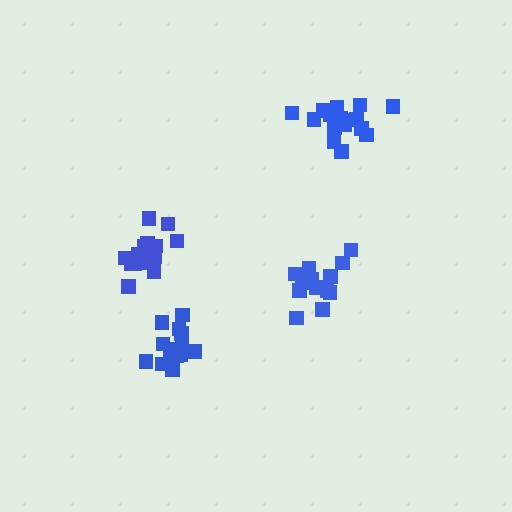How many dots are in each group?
Group 1: 18 dots, Group 2: 13 dots, Group 3: 15 dots, Group 4: 19 dots (65 total).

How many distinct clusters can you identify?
There are 4 distinct clusters.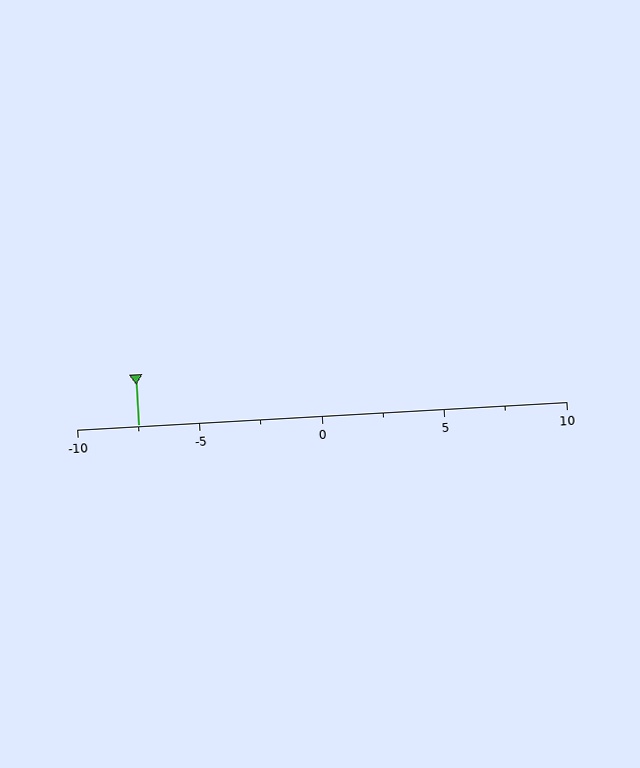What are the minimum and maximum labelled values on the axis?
The axis runs from -10 to 10.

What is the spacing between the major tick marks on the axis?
The major ticks are spaced 5 apart.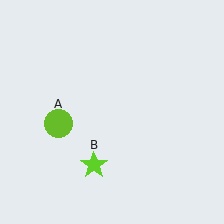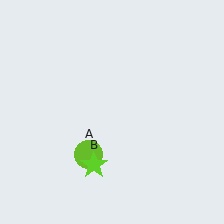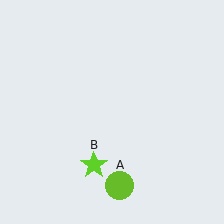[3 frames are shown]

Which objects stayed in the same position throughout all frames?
Lime star (object B) remained stationary.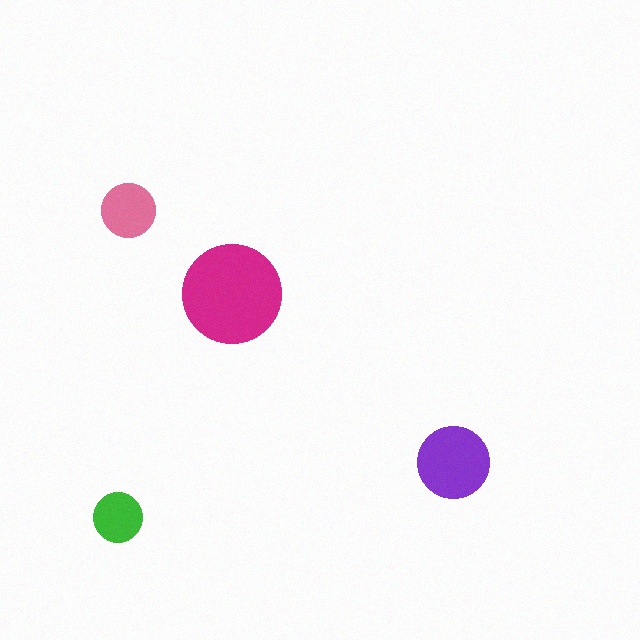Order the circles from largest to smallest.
the magenta one, the purple one, the pink one, the green one.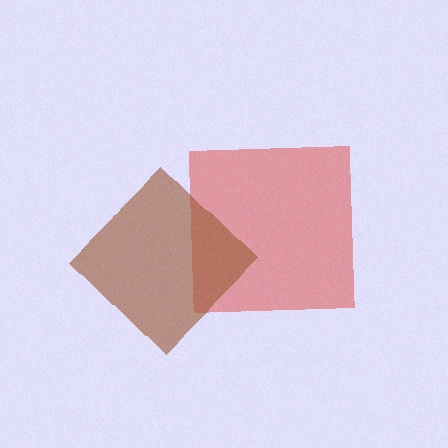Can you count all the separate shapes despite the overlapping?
Yes, there are 2 separate shapes.